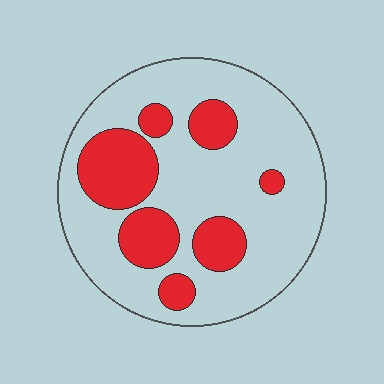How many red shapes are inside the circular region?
7.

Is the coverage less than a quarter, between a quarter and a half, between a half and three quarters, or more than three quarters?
Between a quarter and a half.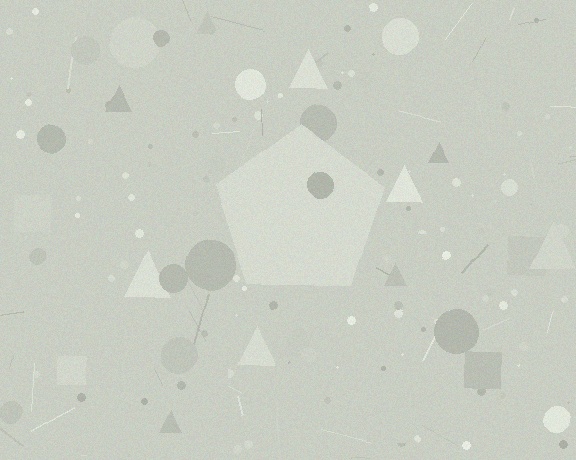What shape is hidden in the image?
A pentagon is hidden in the image.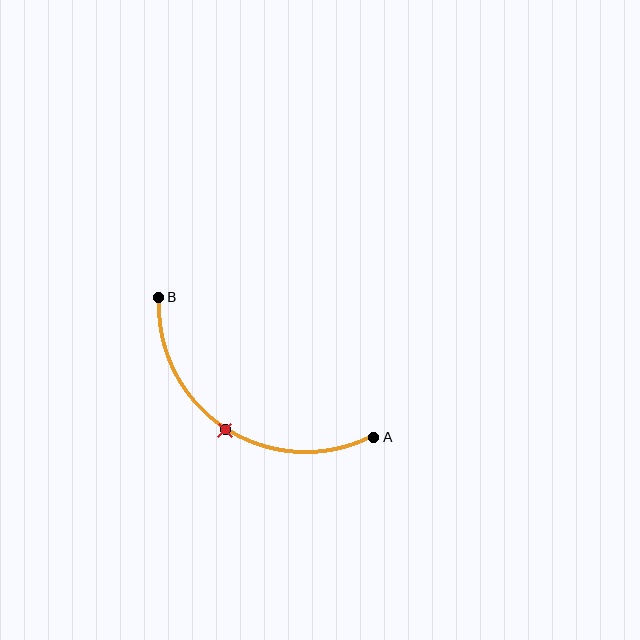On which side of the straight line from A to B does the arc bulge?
The arc bulges below the straight line connecting A and B.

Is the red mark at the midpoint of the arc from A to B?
Yes. The red mark lies on the arc at equal arc-length from both A and B — it is the arc midpoint.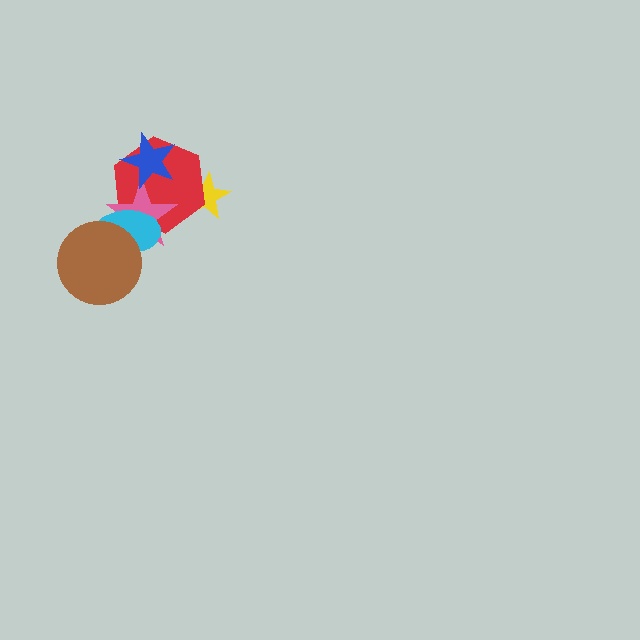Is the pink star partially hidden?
Yes, it is partially covered by another shape.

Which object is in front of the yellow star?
The red hexagon is in front of the yellow star.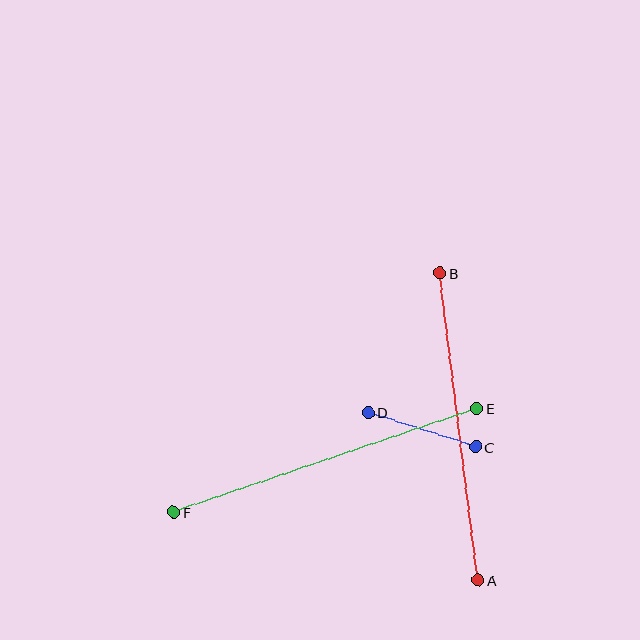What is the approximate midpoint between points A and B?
The midpoint is at approximately (459, 427) pixels.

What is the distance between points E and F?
The distance is approximately 320 pixels.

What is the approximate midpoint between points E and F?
The midpoint is at approximately (325, 460) pixels.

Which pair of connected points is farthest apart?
Points E and F are farthest apart.